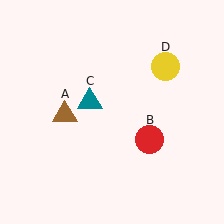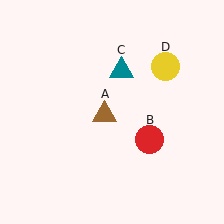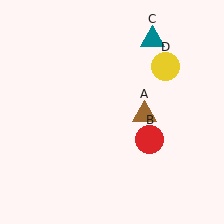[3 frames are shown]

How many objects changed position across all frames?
2 objects changed position: brown triangle (object A), teal triangle (object C).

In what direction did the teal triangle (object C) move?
The teal triangle (object C) moved up and to the right.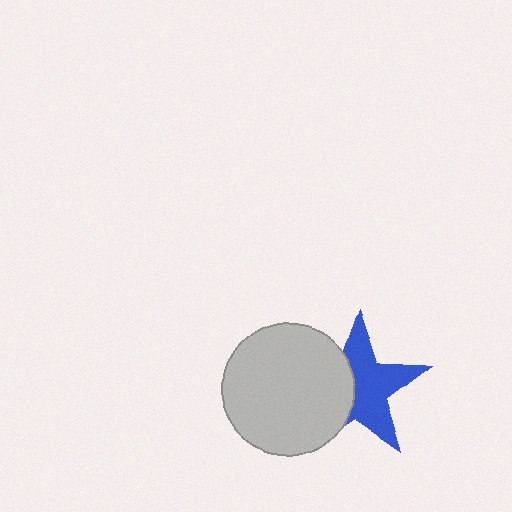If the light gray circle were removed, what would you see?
You would see the complete blue star.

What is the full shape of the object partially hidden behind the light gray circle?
The partially hidden object is a blue star.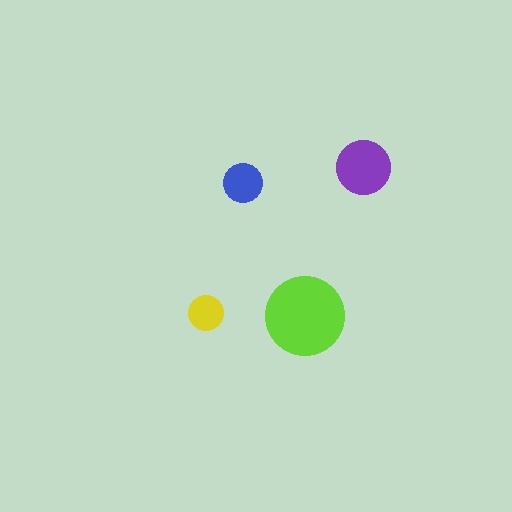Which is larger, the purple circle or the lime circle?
The lime one.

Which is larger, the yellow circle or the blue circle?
The blue one.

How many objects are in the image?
There are 4 objects in the image.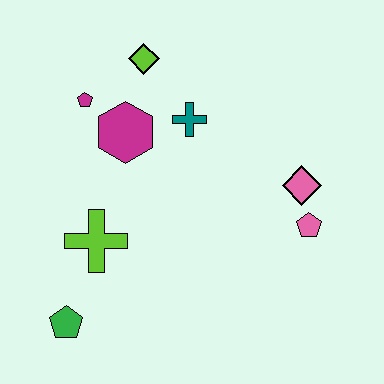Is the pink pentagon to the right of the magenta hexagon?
Yes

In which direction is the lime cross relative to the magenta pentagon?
The lime cross is below the magenta pentagon.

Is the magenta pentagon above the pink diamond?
Yes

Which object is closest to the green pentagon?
The lime cross is closest to the green pentagon.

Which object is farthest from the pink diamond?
The green pentagon is farthest from the pink diamond.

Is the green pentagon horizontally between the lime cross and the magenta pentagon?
No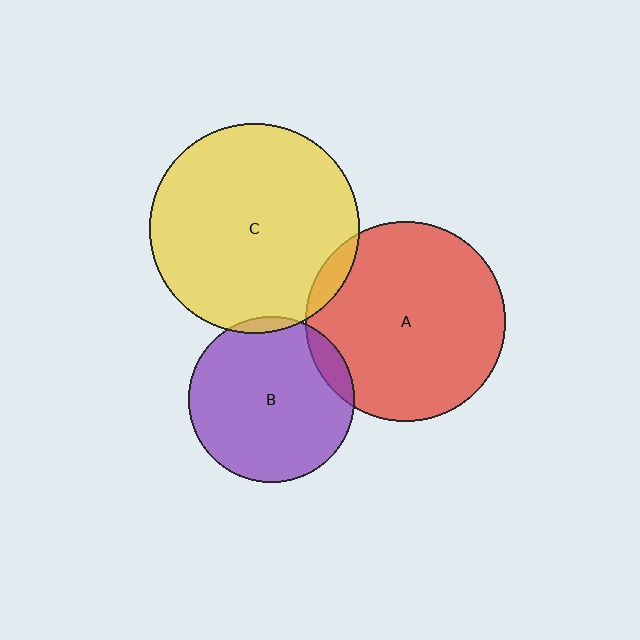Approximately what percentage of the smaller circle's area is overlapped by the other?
Approximately 5%.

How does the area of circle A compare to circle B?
Approximately 1.5 times.